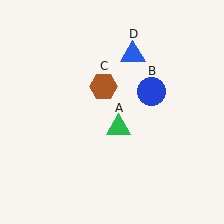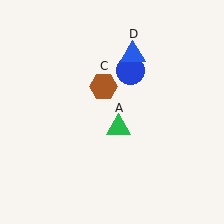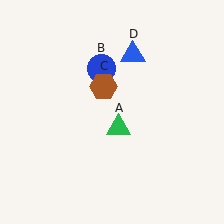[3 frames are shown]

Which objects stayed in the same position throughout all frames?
Green triangle (object A) and brown hexagon (object C) and blue triangle (object D) remained stationary.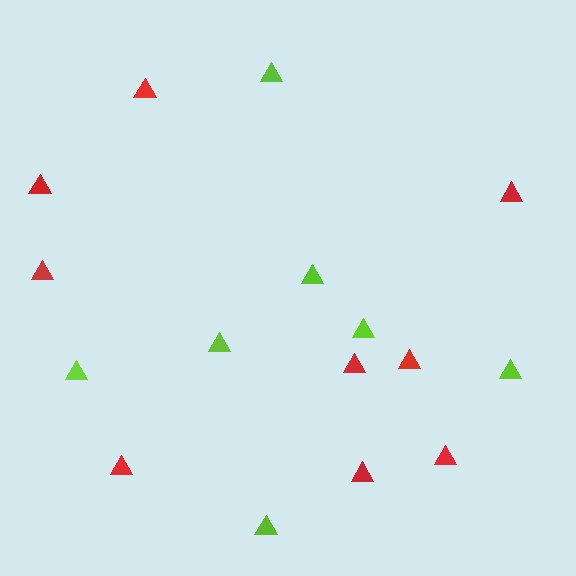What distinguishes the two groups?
There are 2 groups: one group of red triangles (9) and one group of lime triangles (7).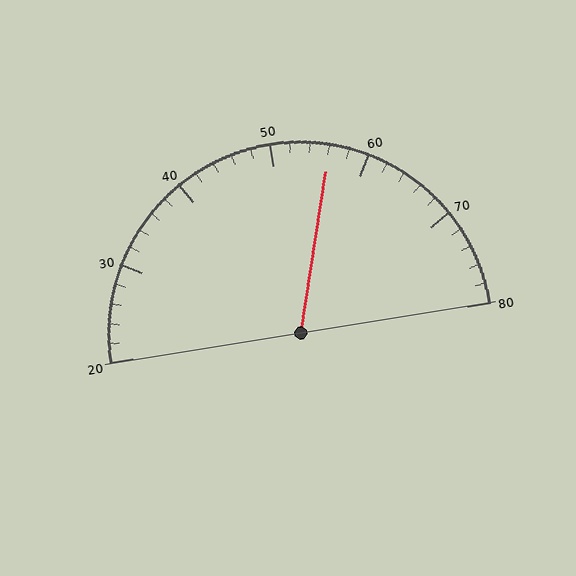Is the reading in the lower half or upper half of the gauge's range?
The reading is in the upper half of the range (20 to 80).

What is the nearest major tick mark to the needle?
The nearest major tick mark is 60.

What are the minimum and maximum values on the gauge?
The gauge ranges from 20 to 80.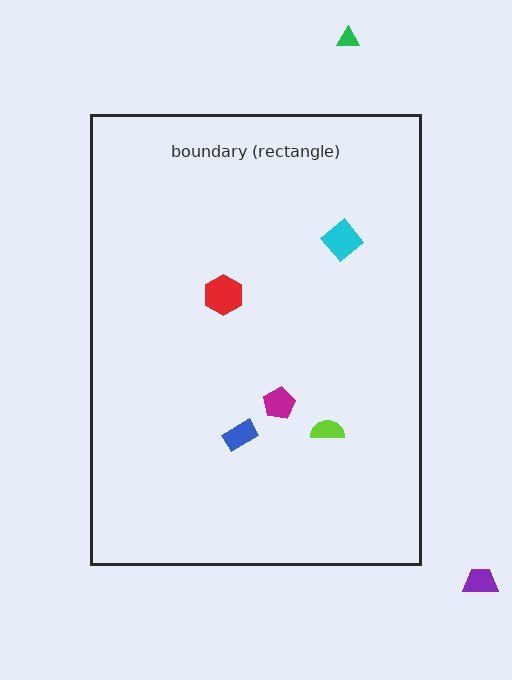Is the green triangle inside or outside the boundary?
Outside.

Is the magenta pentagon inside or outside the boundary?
Inside.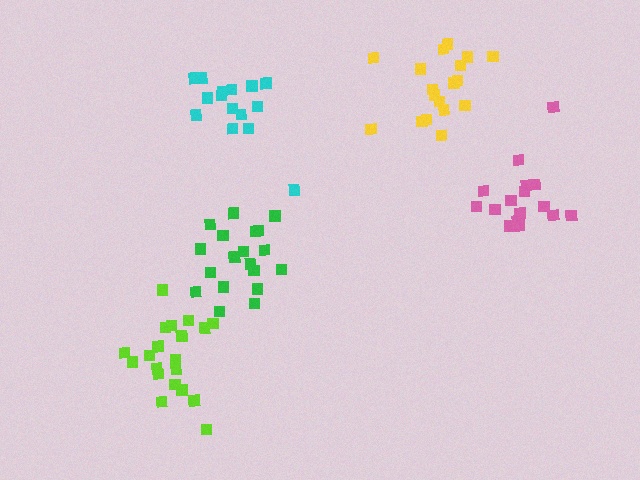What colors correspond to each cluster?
The clusters are colored: lime, cyan, green, pink, yellow.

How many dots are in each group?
Group 1: 20 dots, Group 2: 15 dots, Group 3: 19 dots, Group 4: 17 dots, Group 5: 18 dots (89 total).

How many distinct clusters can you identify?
There are 5 distinct clusters.